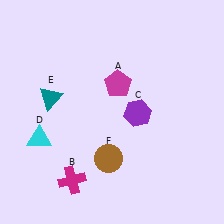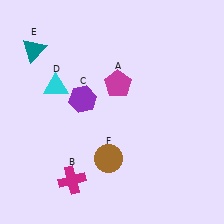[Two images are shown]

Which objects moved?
The objects that moved are: the purple hexagon (C), the cyan triangle (D), the teal triangle (E).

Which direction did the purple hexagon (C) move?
The purple hexagon (C) moved left.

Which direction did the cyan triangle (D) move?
The cyan triangle (D) moved up.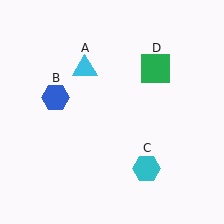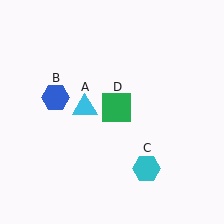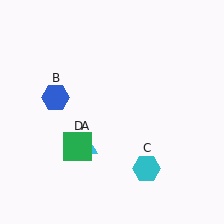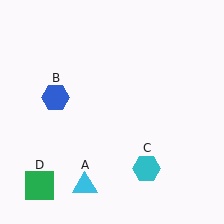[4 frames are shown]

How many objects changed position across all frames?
2 objects changed position: cyan triangle (object A), green square (object D).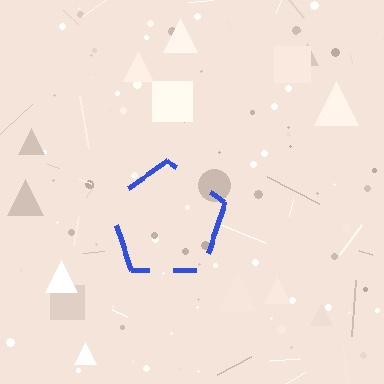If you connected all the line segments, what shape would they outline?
They would outline a pentagon.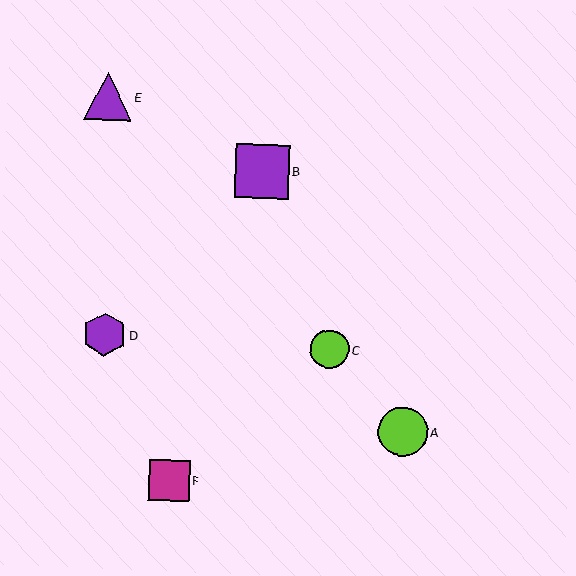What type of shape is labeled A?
Shape A is a lime circle.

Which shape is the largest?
The purple square (labeled B) is the largest.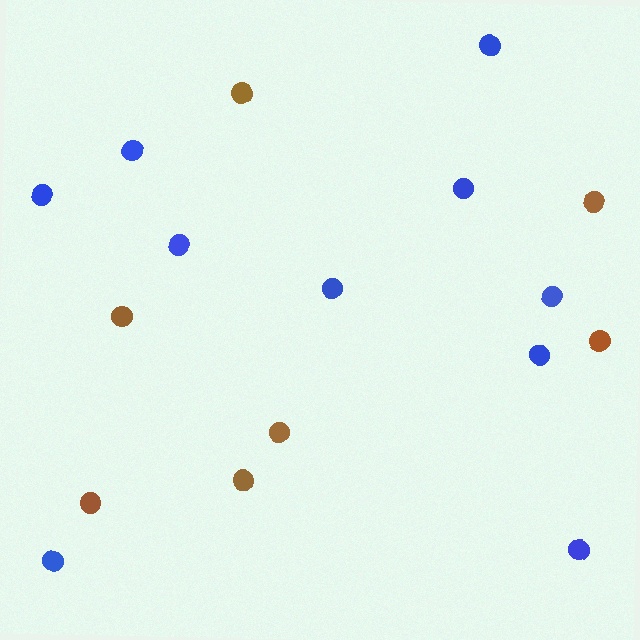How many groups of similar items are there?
There are 2 groups: one group of brown circles (7) and one group of blue circles (10).